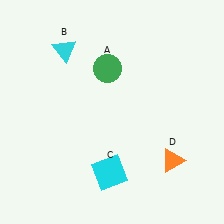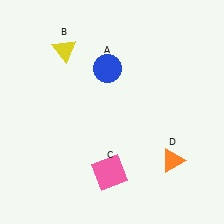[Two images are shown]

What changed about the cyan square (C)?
In Image 1, C is cyan. In Image 2, it changed to pink.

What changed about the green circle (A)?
In Image 1, A is green. In Image 2, it changed to blue.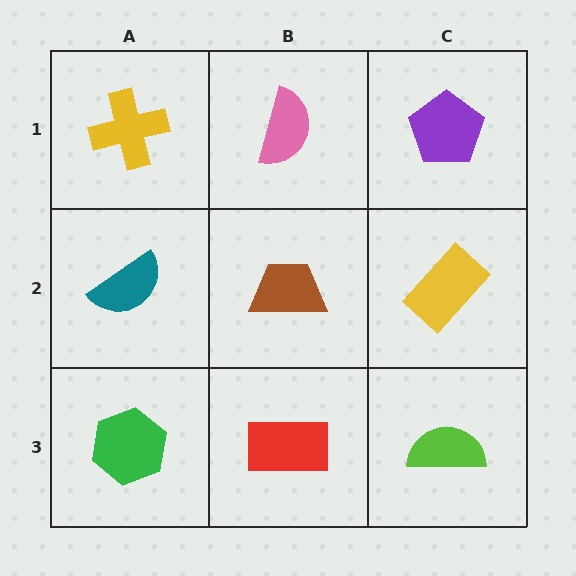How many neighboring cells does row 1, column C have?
2.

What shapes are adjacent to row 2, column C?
A purple pentagon (row 1, column C), a lime semicircle (row 3, column C), a brown trapezoid (row 2, column B).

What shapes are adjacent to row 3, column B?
A brown trapezoid (row 2, column B), a green hexagon (row 3, column A), a lime semicircle (row 3, column C).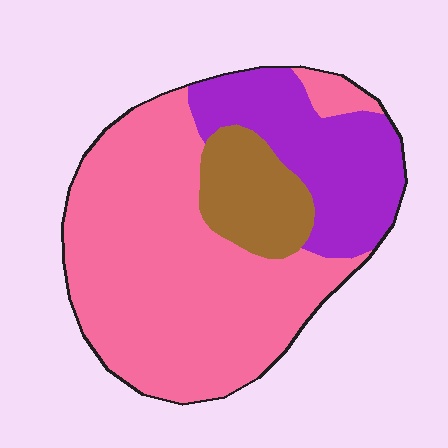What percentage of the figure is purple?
Purple covers roughly 25% of the figure.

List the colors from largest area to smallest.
From largest to smallest: pink, purple, brown.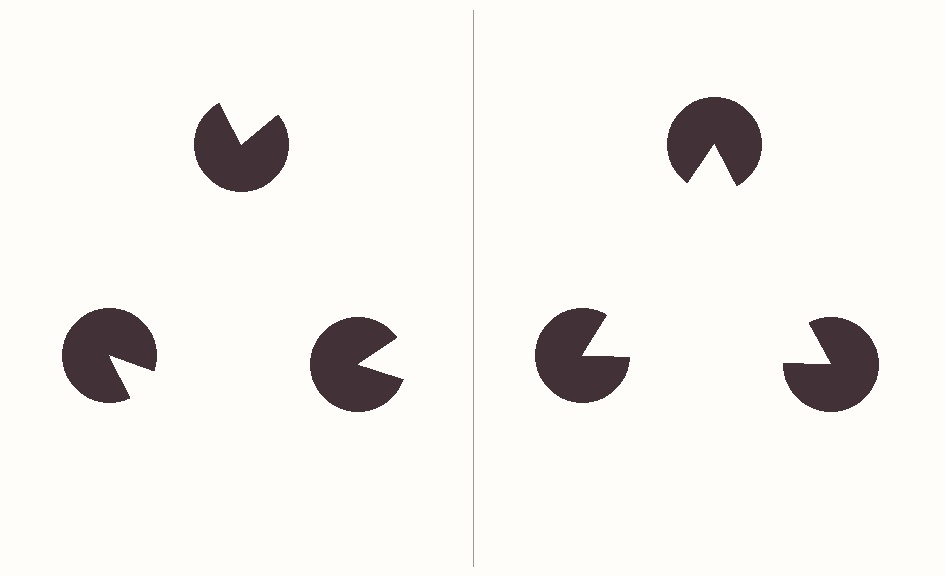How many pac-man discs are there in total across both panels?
6 — 3 on each side.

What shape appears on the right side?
An illusory triangle.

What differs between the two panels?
The pac-man discs are positioned identically on both sides; only the wedge orientations differ. On the right they align to a triangle; on the left they are misaligned.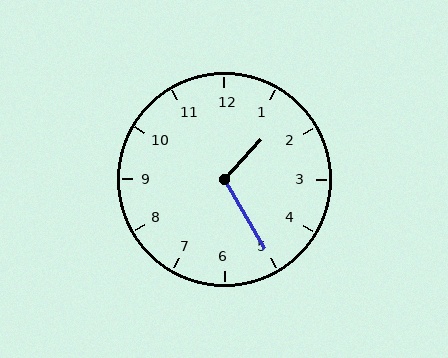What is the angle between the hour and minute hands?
Approximately 108 degrees.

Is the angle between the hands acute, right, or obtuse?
It is obtuse.